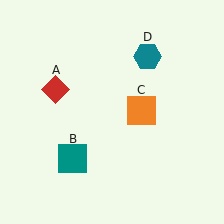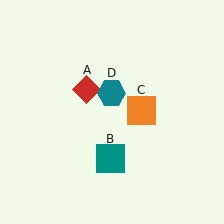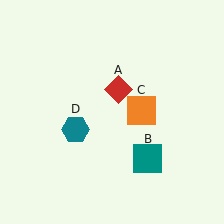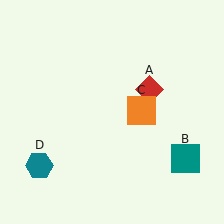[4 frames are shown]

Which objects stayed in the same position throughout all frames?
Orange square (object C) remained stationary.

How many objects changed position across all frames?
3 objects changed position: red diamond (object A), teal square (object B), teal hexagon (object D).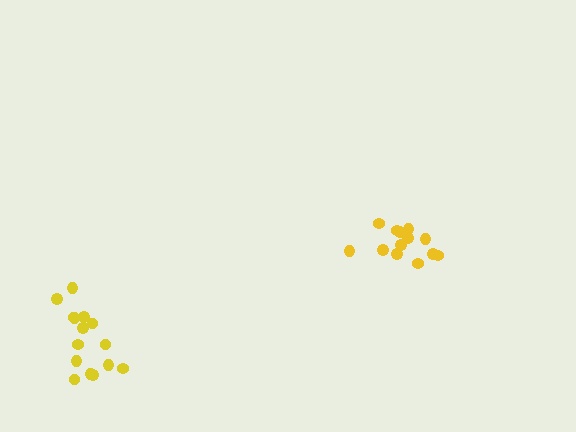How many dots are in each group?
Group 1: 13 dots, Group 2: 15 dots (28 total).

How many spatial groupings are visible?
There are 2 spatial groupings.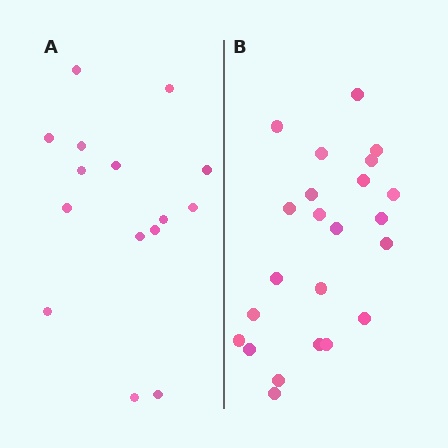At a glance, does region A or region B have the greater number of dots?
Region B (the right region) has more dots.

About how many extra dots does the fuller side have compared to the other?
Region B has roughly 8 or so more dots than region A.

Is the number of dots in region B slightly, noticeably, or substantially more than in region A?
Region B has substantially more. The ratio is roughly 1.5 to 1.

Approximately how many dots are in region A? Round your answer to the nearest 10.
About 20 dots. (The exact count is 15, which rounds to 20.)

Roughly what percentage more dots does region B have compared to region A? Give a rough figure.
About 55% more.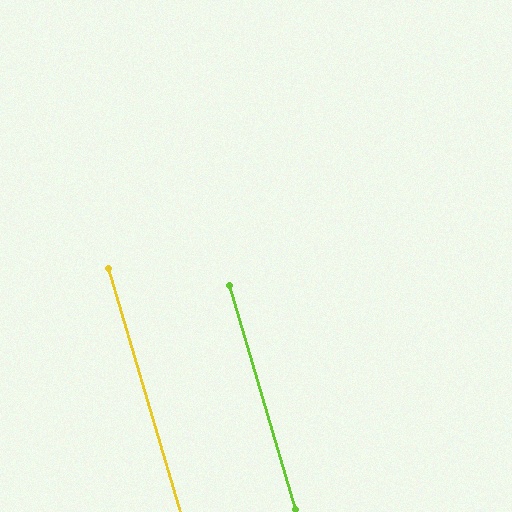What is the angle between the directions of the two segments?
Approximately 0 degrees.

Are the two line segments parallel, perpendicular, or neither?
Parallel — their directions differ by only 0.2°.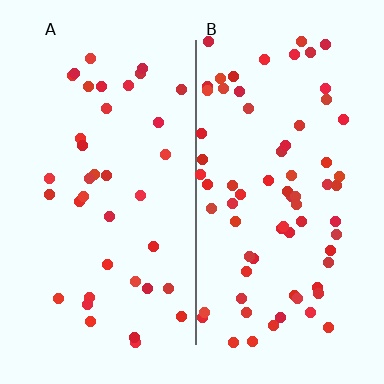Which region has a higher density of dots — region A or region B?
B (the right).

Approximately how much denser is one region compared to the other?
Approximately 1.9× — region B over region A.